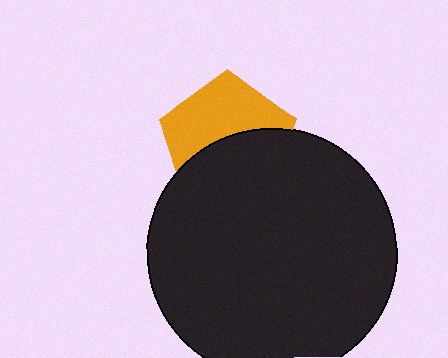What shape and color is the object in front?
The object in front is a black circle.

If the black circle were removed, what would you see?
You would see the complete orange pentagon.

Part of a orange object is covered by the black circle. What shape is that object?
It is a pentagon.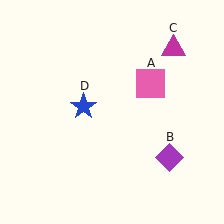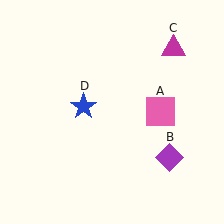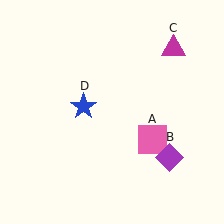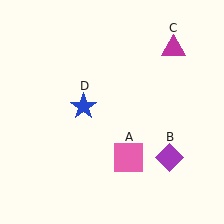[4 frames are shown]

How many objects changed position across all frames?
1 object changed position: pink square (object A).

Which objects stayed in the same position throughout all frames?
Purple diamond (object B) and magenta triangle (object C) and blue star (object D) remained stationary.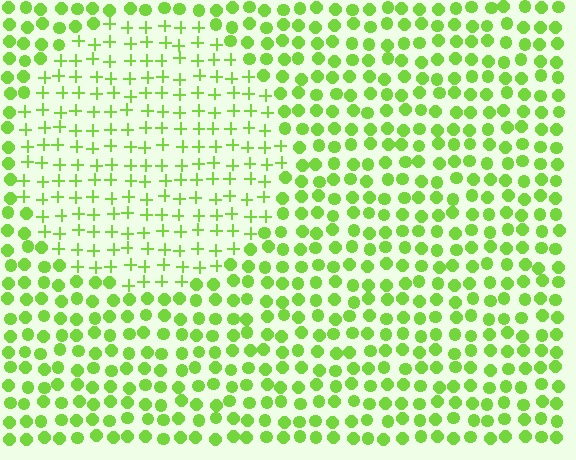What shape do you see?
I see a circle.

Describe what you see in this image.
The image is filled with small lime elements arranged in a uniform grid. A circle-shaped region contains plus signs, while the surrounding area contains circles. The boundary is defined purely by the change in element shape.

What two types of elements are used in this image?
The image uses plus signs inside the circle region and circles outside it.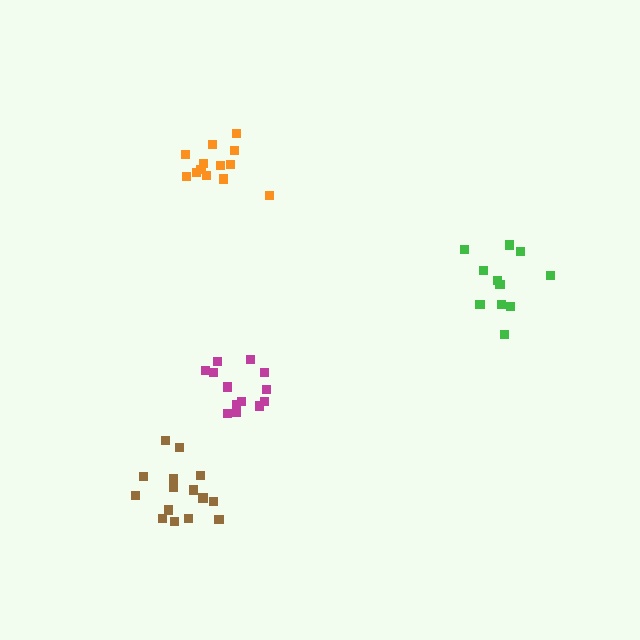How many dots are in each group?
Group 1: 14 dots, Group 2: 11 dots, Group 3: 14 dots, Group 4: 15 dots (54 total).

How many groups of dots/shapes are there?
There are 4 groups.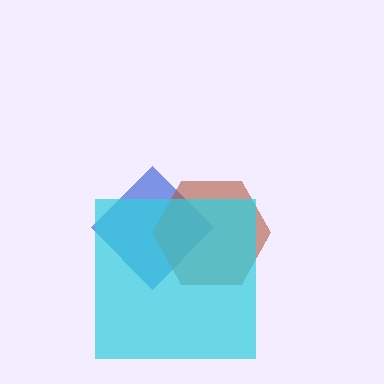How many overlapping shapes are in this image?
There are 3 overlapping shapes in the image.